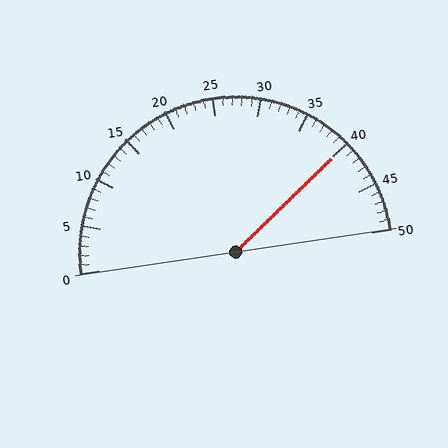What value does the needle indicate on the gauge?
The needle indicates approximately 40.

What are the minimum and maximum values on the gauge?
The gauge ranges from 0 to 50.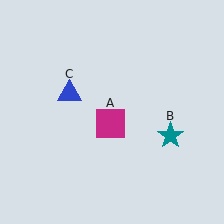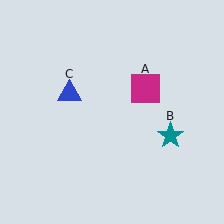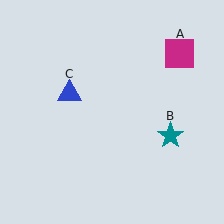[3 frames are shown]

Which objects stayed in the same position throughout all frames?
Teal star (object B) and blue triangle (object C) remained stationary.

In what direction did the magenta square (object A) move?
The magenta square (object A) moved up and to the right.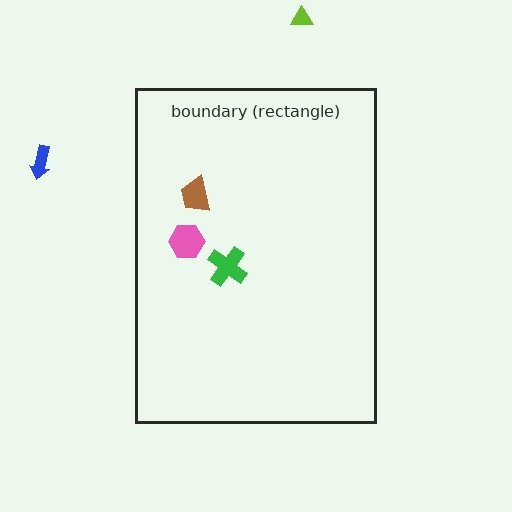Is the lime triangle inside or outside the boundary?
Outside.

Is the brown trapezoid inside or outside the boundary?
Inside.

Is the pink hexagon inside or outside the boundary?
Inside.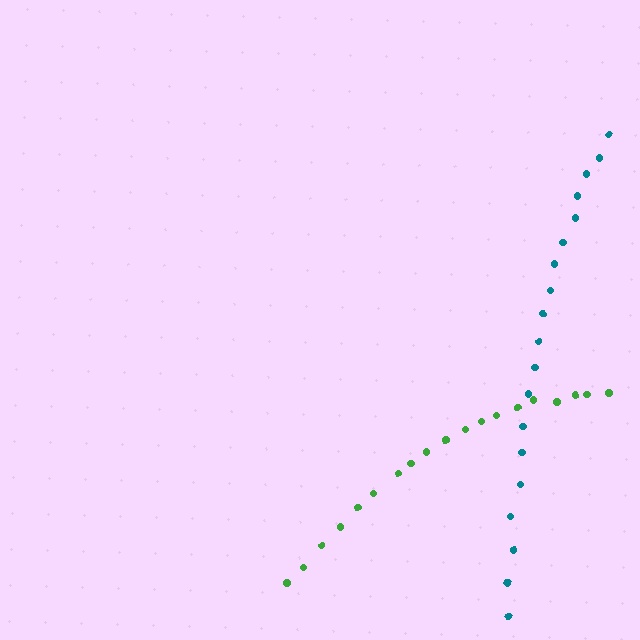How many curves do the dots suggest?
There are 2 distinct paths.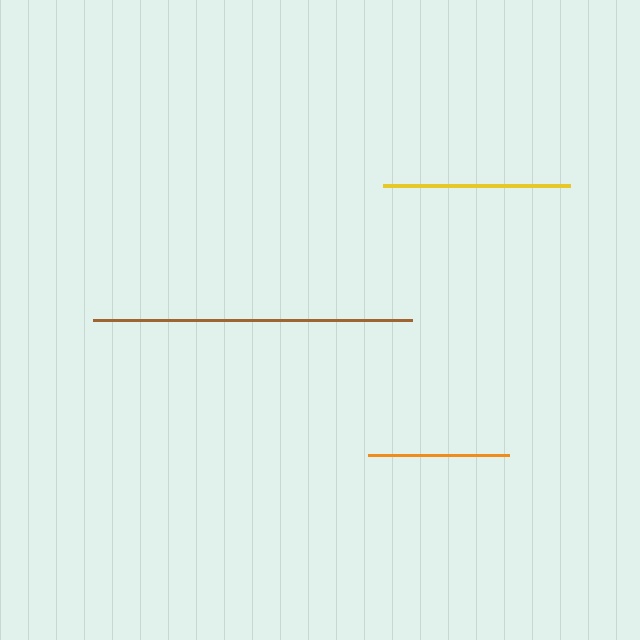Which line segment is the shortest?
The orange line is the shortest at approximately 142 pixels.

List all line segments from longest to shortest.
From longest to shortest: brown, yellow, orange.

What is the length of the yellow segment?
The yellow segment is approximately 187 pixels long.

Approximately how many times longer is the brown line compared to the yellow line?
The brown line is approximately 1.7 times the length of the yellow line.